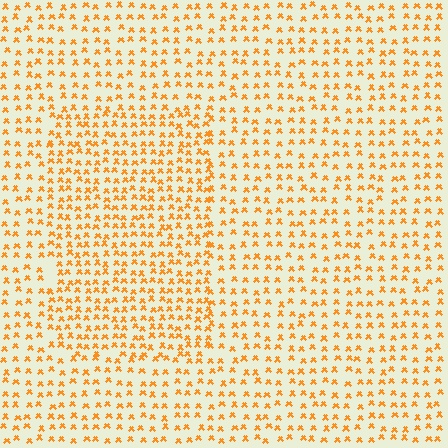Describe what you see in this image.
The image contains small orange elements arranged at two different densities. A rectangle-shaped region is visible where the elements are more densely packed than the surrounding area.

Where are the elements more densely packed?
The elements are more densely packed inside the rectangle boundary.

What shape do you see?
I see a rectangle.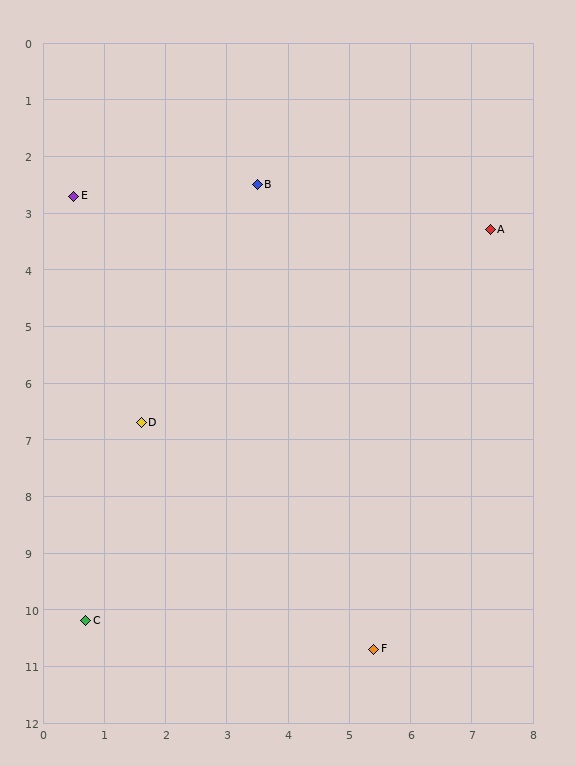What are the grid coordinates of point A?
Point A is at approximately (7.3, 3.3).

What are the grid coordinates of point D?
Point D is at approximately (1.6, 6.7).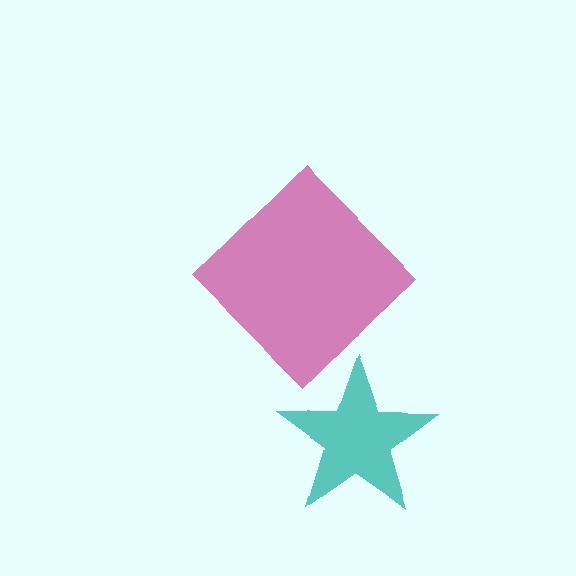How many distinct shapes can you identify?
There are 2 distinct shapes: a magenta diamond, a teal star.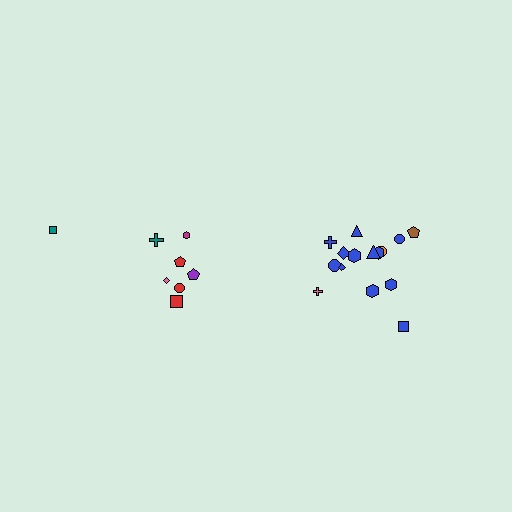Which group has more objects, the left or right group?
The right group.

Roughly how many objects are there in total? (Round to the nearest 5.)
Roughly 25 objects in total.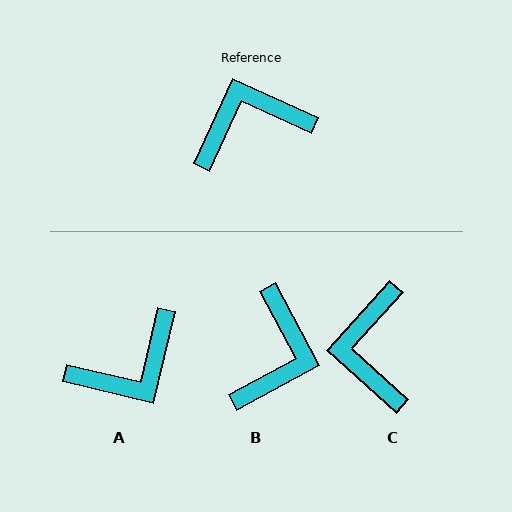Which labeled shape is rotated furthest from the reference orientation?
A, about 168 degrees away.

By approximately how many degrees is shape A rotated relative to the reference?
Approximately 168 degrees clockwise.